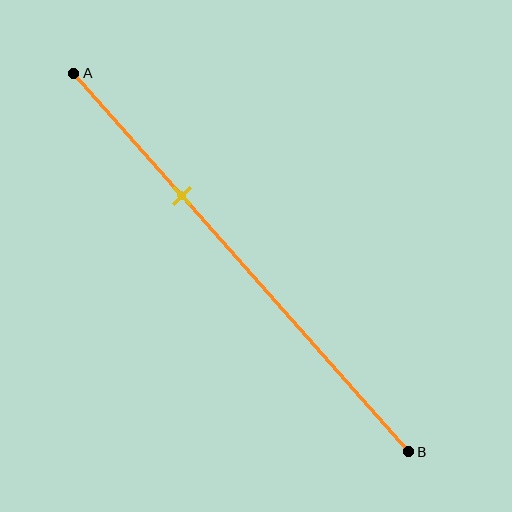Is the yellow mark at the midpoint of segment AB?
No, the mark is at about 30% from A, not at the 50% midpoint.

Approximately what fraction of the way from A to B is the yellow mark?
The yellow mark is approximately 30% of the way from A to B.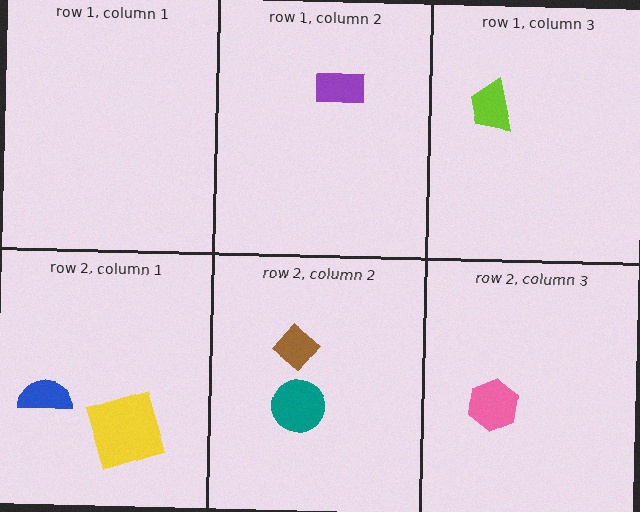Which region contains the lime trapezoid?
The row 1, column 3 region.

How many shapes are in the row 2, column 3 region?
1.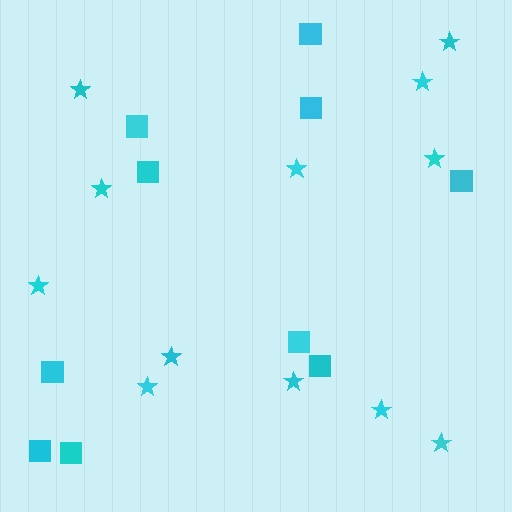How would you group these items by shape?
There are 2 groups: one group of stars (12) and one group of squares (10).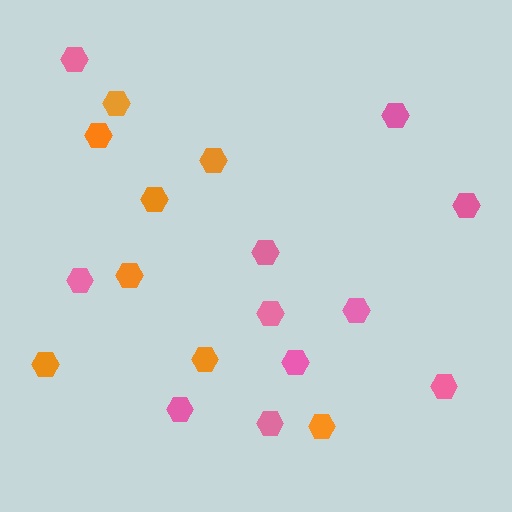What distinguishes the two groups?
There are 2 groups: one group of pink hexagons (11) and one group of orange hexagons (8).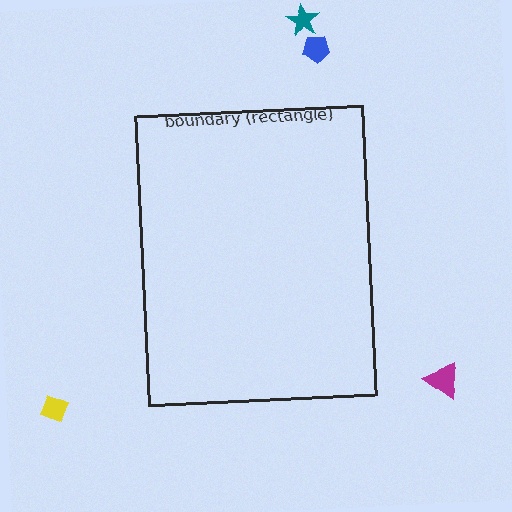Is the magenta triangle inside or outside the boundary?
Outside.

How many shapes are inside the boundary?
0 inside, 4 outside.